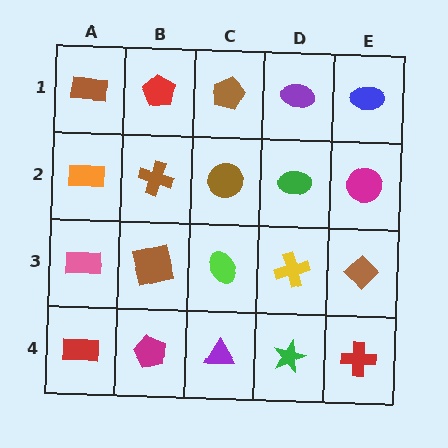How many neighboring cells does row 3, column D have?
4.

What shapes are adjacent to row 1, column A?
An orange rectangle (row 2, column A), a red pentagon (row 1, column B).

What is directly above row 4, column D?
A yellow cross.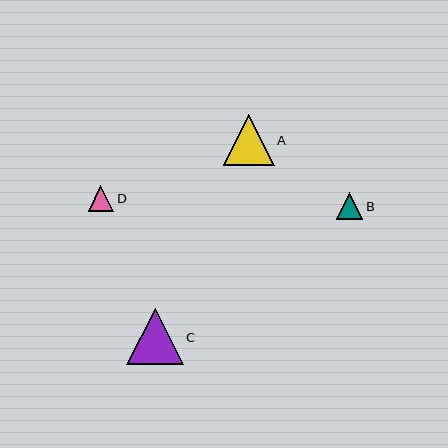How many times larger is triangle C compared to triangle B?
Triangle C is approximately 2.1 times the size of triangle B.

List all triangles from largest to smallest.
From largest to smallest: C, A, B, D.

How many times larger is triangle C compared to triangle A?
Triangle C is approximately 1.1 times the size of triangle A.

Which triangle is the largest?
Triangle C is the largest with a size of approximately 56 pixels.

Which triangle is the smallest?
Triangle D is the smallest with a size of approximately 25 pixels.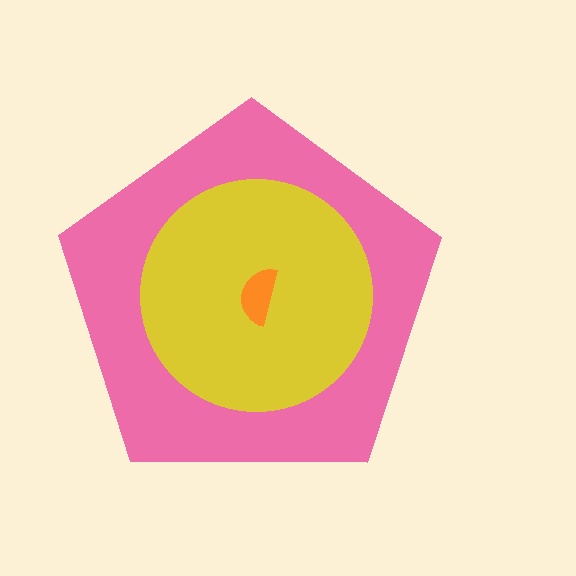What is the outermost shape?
The pink pentagon.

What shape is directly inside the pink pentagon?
The yellow circle.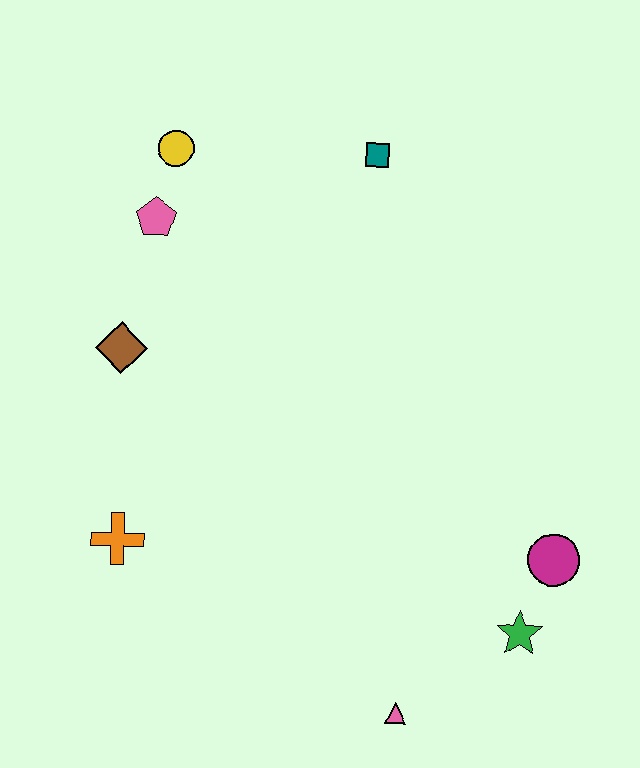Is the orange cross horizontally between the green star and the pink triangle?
No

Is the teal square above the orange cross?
Yes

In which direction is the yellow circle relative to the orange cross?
The yellow circle is above the orange cross.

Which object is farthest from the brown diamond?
The green star is farthest from the brown diamond.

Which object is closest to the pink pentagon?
The yellow circle is closest to the pink pentagon.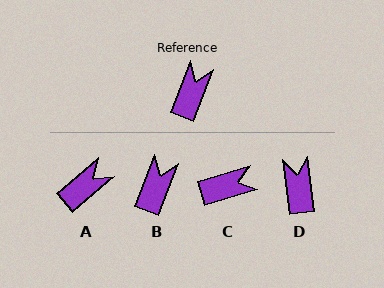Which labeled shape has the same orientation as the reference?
B.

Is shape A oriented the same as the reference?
No, it is off by about 28 degrees.